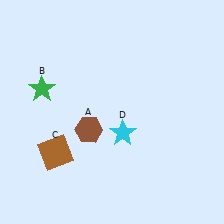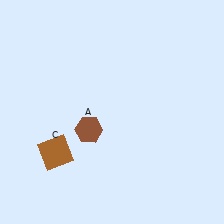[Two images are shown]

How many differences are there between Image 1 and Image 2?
There are 2 differences between the two images.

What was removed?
The green star (B), the cyan star (D) were removed in Image 2.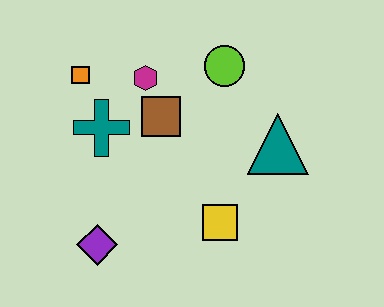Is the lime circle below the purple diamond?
No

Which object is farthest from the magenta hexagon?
The purple diamond is farthest from the magenta hexagon.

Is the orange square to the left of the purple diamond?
Yes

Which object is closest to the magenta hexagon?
The brown square is closest to the magenta hexagon.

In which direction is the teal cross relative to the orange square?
The teal cross is below the orange square.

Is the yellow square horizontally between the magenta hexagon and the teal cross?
No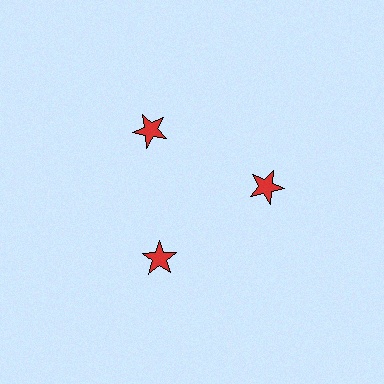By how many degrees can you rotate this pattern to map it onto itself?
The pattern maps onto itself every 120 degrees of rotation.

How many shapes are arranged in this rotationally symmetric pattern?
There are 3 shapes, arranged in 3 groups of 1.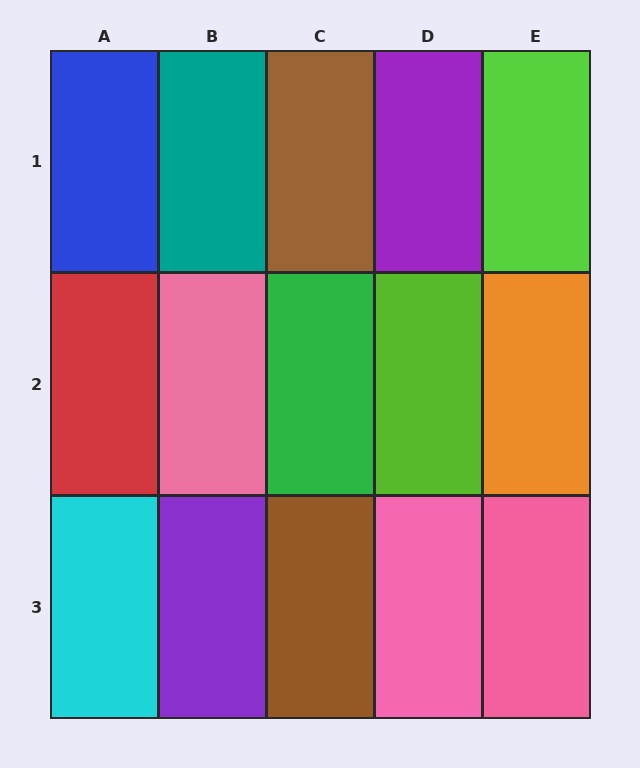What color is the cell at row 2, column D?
Lime.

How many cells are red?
1 cell is red.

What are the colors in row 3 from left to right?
Cyan, purple, brown, pink, pink.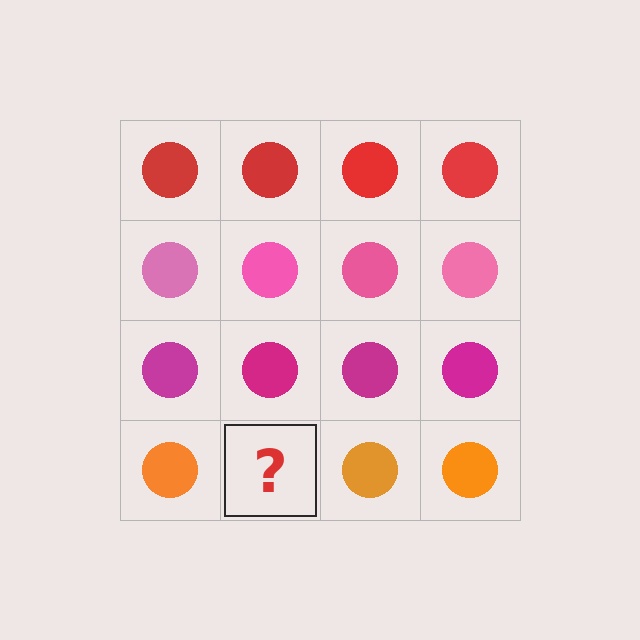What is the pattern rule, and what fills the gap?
The rule is that each row has a consistent color. The gap should be filled with an orange circle.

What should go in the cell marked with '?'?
The missing cell should contain an orange circle.